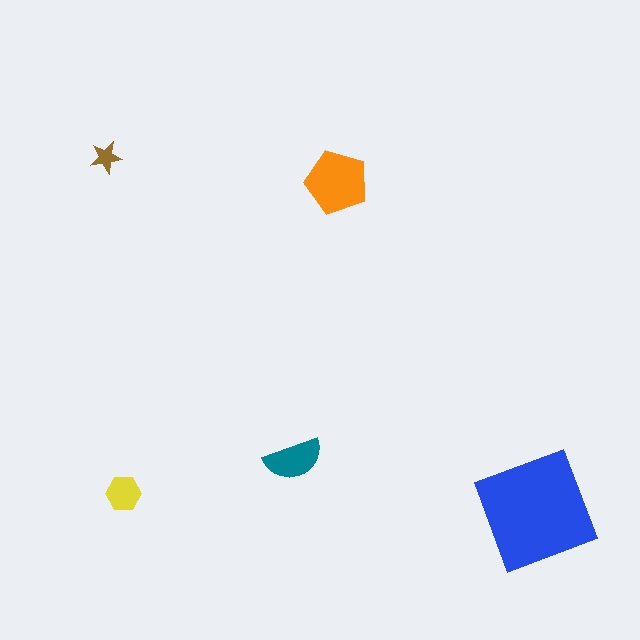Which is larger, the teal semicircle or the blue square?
The blue square.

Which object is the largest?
The blue square.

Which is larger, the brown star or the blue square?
The blue square.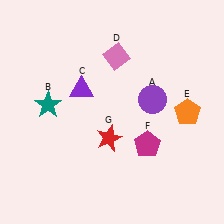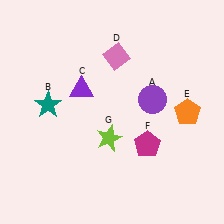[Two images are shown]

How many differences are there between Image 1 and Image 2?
There is 1 difference between the two images.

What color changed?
The star (G) changed from red in Image 1 to lime in Image 2.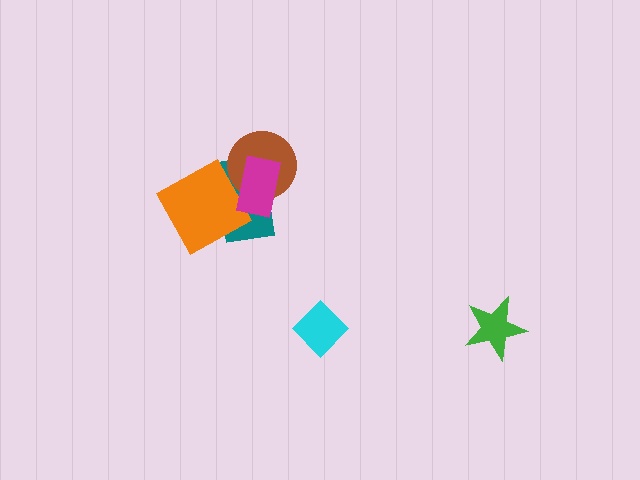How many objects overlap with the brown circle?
3 objects overlap with the brown circle.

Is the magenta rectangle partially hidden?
No, no other shape covers it.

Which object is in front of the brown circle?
The magenta rectangle is in front of the brown circle.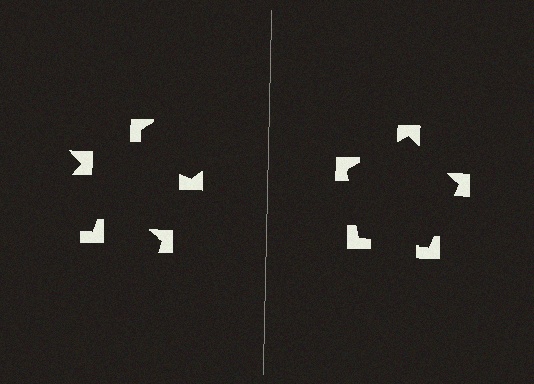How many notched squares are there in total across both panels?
10 — 5 on each side.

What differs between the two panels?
The notched squares are positioned identically on both sides; only the wedge orientations differ. On the right they align to a pentagon; on the left they are misaligned.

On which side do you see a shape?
An illusory pentagon appears on the right side. On the left side the wedge cuts are rotated, so no coherent shape forms.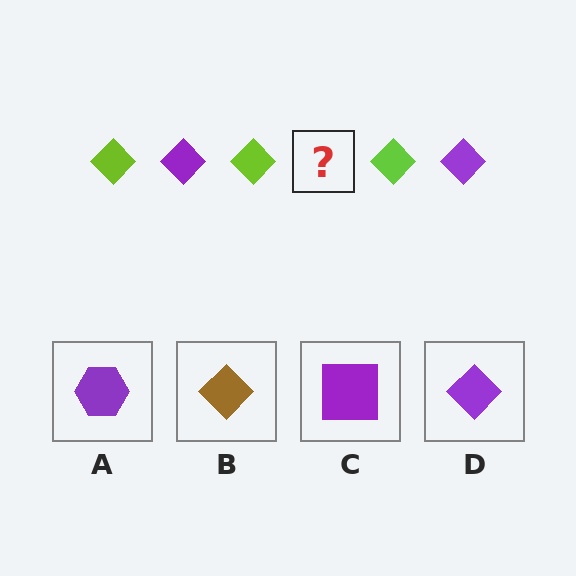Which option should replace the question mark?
Option D.